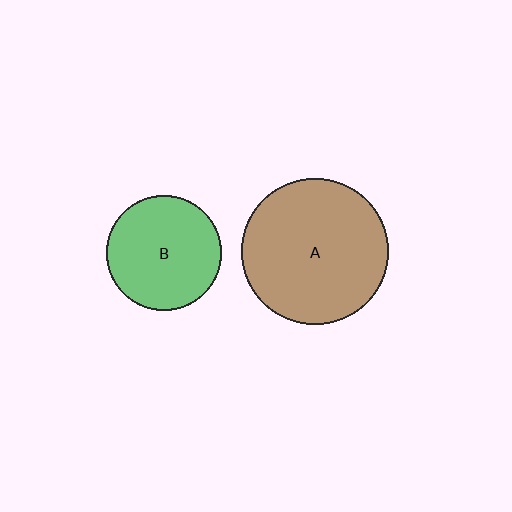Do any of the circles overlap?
No, none of the circles overlap.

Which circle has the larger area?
Circle A (brown).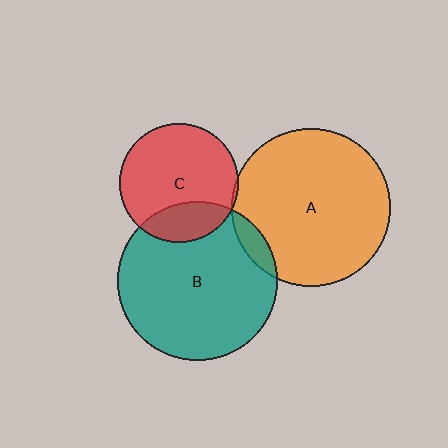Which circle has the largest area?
Circle B (teal).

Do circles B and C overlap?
Yes.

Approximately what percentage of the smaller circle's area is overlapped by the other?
Approximately 25%.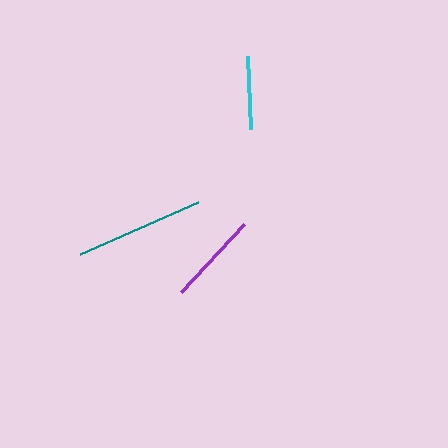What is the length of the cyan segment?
The cyan segment is approximately 73 pixels long.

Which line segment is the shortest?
The cyan line is the shortest at approximately 73 pixels.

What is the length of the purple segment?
The purple segment is approximately 93 pixels long.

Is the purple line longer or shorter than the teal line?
The teal line is longer than the purple line.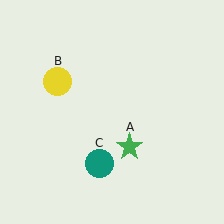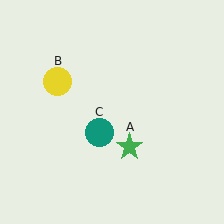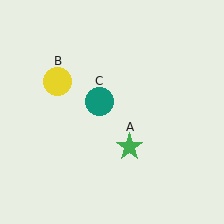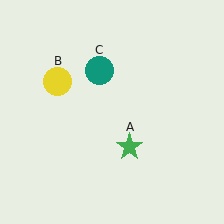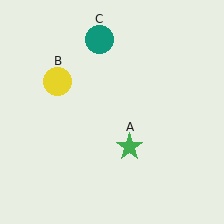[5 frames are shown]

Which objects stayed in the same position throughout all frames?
Green star (object A) and yellow circle (object B) remained stationary.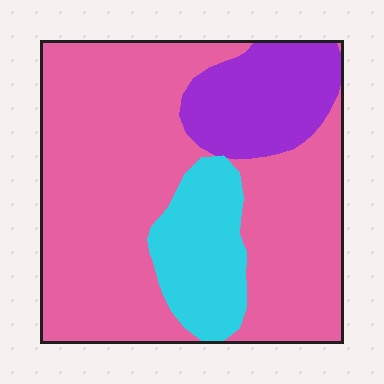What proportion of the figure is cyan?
Cyan takes up about one sixth (1/6) of the figure.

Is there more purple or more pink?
Pink.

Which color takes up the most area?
Pink, at roughly 70%.